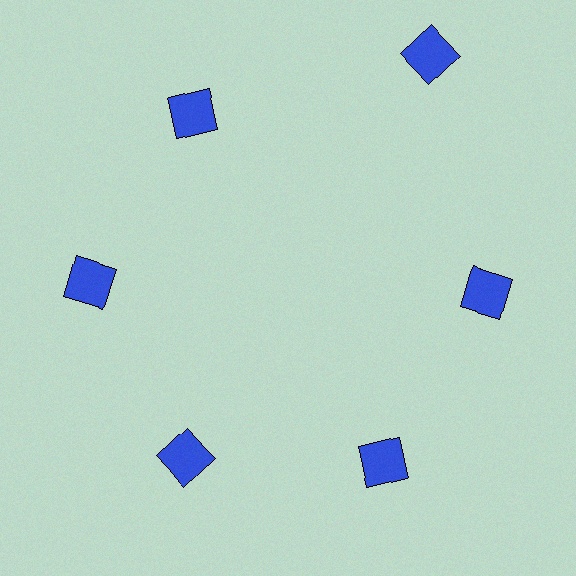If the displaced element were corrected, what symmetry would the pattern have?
It would have 6-fold rotational symmetry — the pattern would map onto itself every 60 degrees.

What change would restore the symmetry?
The symmetry would be restored by moving it inward, back onto the ring so that all 6 squares sit at equal angles and equal distance from the center.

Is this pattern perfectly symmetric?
No. The 6 blue squares are arranged in a ring, but one element near the 1 o'clock position is pushed outward from the center, breaking the 6-fold rotational symmetry.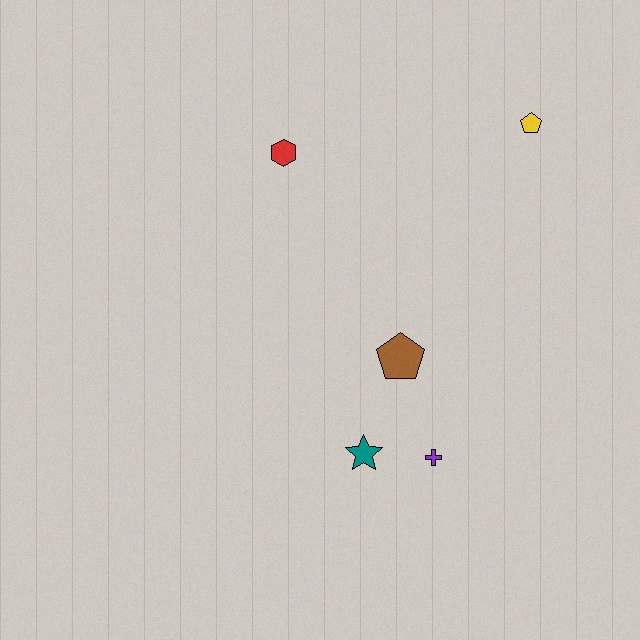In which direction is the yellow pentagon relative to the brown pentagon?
The yellow pentagon is above the brown pentagon.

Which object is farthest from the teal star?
The yellow pentagon is farthest from the teal star.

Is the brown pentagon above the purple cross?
Yes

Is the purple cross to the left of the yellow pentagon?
Yes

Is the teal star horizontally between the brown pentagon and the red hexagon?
Yes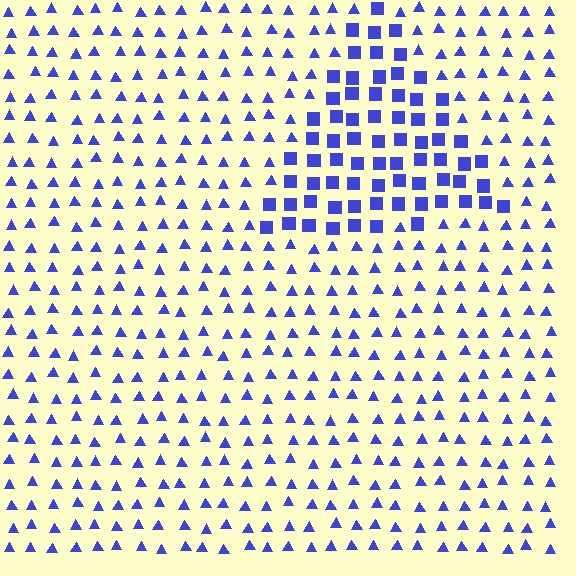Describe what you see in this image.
The image is filled with small blue elements arranged in a uniform grid. A triangle-shaped region contains squares, while the surrounding area contains triangles. The boundary is defined purely by the change in element shape.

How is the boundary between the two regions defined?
The boundary is defined by a change in element shape: squares inside vs. triangles outside. All elements share the same color and spacing.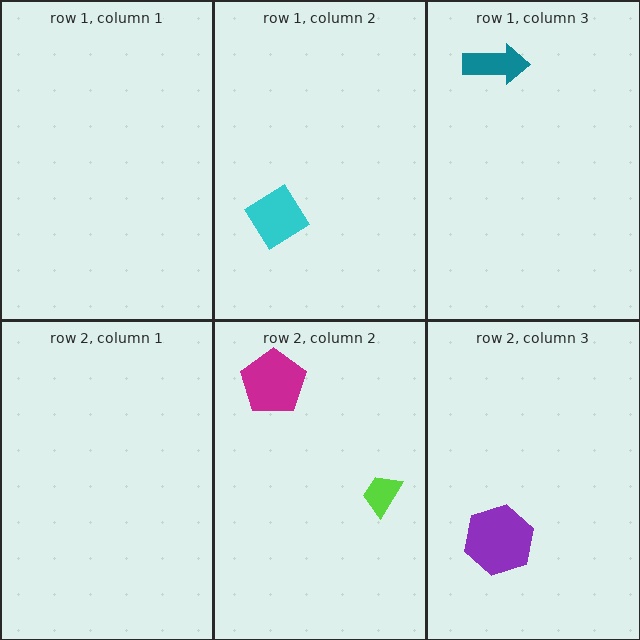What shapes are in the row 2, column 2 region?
The lime trapezoid, the magenta pentagon.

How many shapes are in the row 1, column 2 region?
1.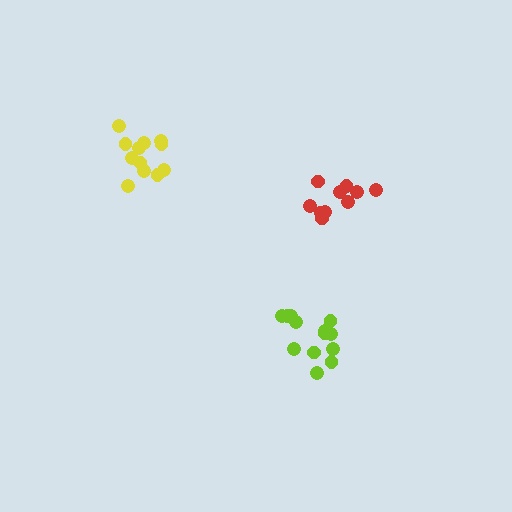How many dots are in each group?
Group 1: 10 dots, Group 2: 12 dots, Group 3: 13 dots (35 total).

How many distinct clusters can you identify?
There are 3 distinct clusters.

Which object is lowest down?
The lime cluster is bottommost.